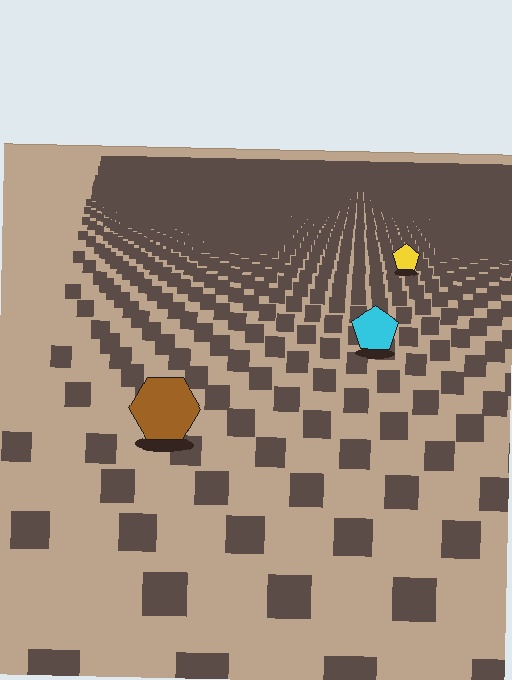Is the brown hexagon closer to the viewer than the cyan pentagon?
Yes. The brown hexagon is closer — you can tell from the texture gradient: the ground texture is coarser near it.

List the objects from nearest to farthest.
From nearest to farthest: the brown hexagon, the cyan pentagon, the yellow pentagon.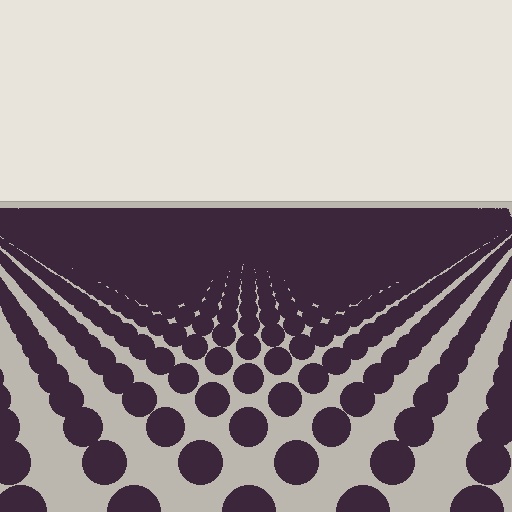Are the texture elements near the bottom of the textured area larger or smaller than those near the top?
Larger. Near the bottom, elements are closer to the viewer and appear at a bigger on-screen size.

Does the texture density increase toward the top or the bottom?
Density increases toward the top.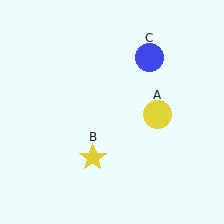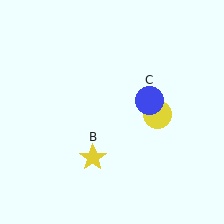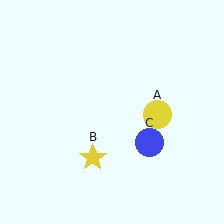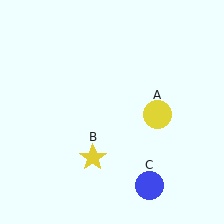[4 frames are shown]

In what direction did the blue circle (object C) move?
The blue circle (object C) moved down.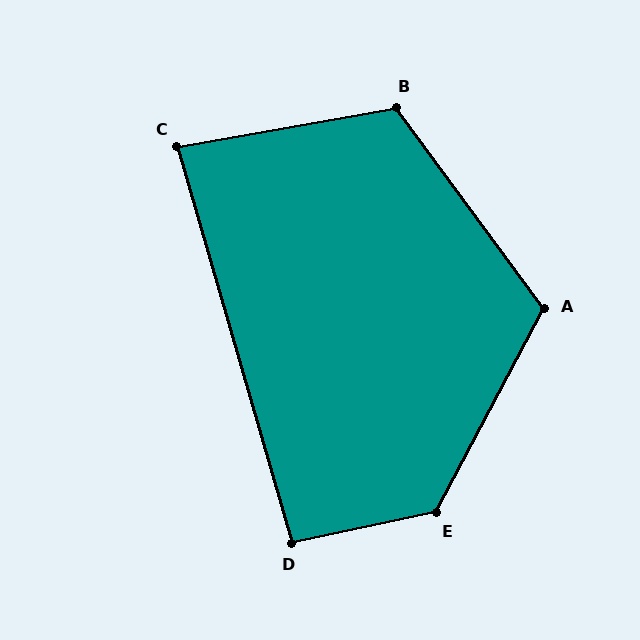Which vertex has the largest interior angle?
E, at approximately 130 degrees.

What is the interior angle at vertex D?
Approximately 94 degrees (approximately right).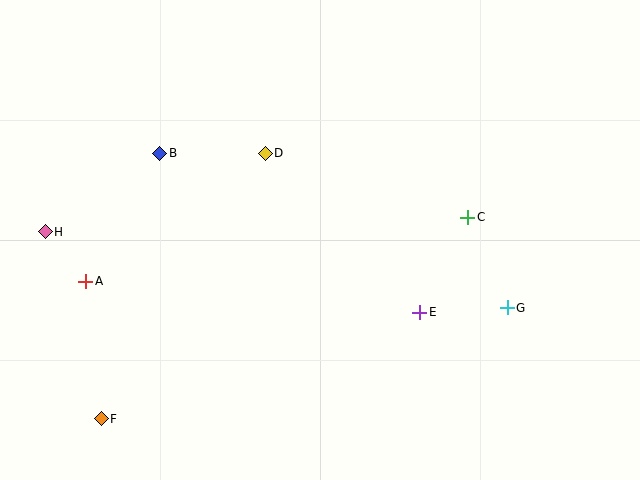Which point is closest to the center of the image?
Point D at (265, 153) is closest to the center.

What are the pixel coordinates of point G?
Point G is at (507, 308).